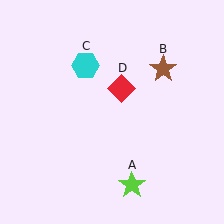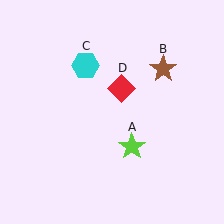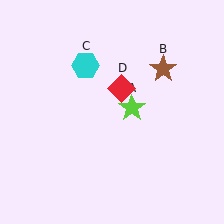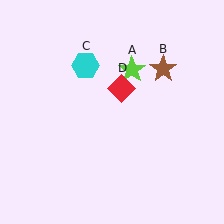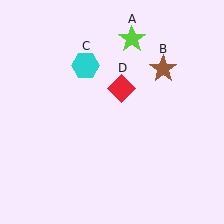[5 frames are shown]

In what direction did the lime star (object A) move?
The lime star (object A) moved up.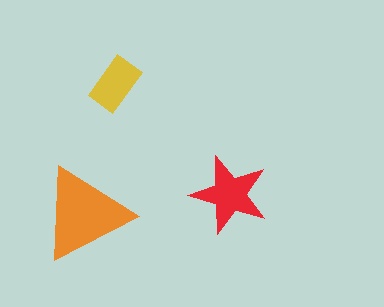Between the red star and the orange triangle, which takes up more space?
The orange triangle.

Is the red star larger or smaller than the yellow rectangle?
Larger.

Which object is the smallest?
The yellow rectangle.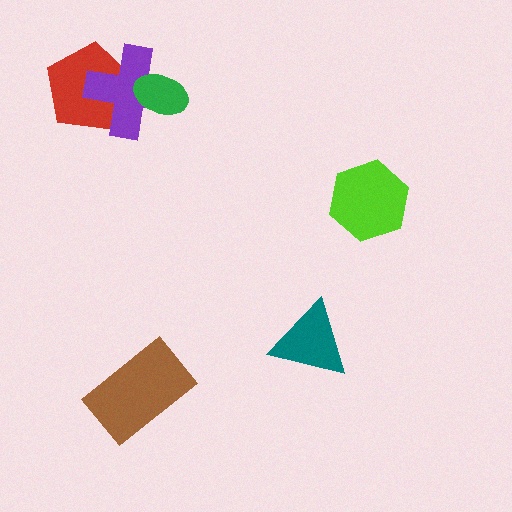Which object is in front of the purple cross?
The green ellipse is in front of the purple cross.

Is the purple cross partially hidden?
Yes, it is partially covered by another shape.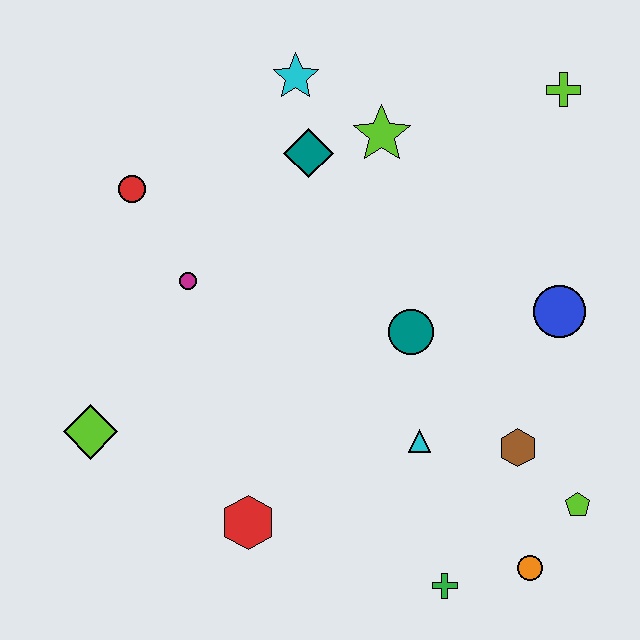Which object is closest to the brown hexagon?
The lime pentagon is closest to the brown hexagon.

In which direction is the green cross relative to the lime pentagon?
The green cross is to the left of the lime pentagon.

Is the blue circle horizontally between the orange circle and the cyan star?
No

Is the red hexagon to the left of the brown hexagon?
Yes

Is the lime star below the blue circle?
No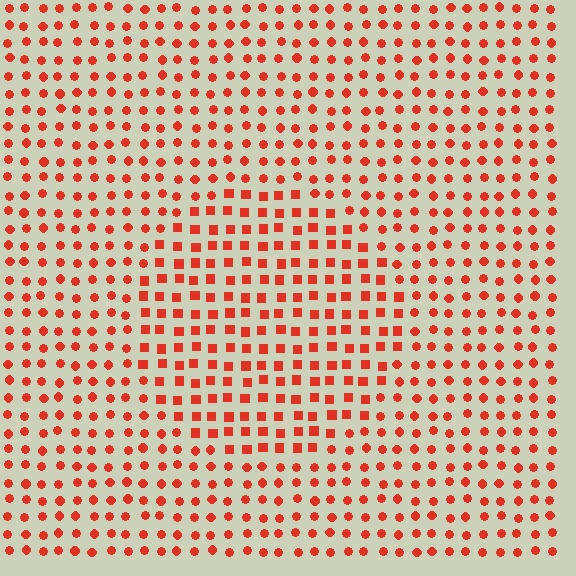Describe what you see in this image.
The image is filled with small red elements arranged in a uniform grid. A circle-shaped region contains squares, while the surrounding area contains circles. The boundary is defined purely by the change in element shape.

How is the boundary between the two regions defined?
The boundary is defined by a change in element shape: squares inside vs. circles outside. All elements share the same color and spacing.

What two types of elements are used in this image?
The image uses squares inside the circle region and circles outside it.